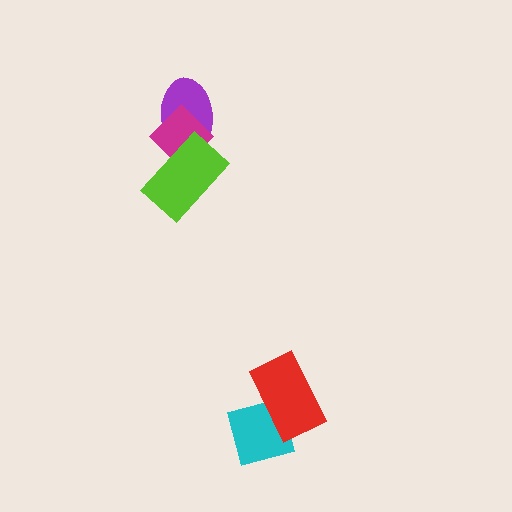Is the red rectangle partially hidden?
No, no other shape covers it.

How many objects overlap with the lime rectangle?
2 objects overlap with the lime rectangle.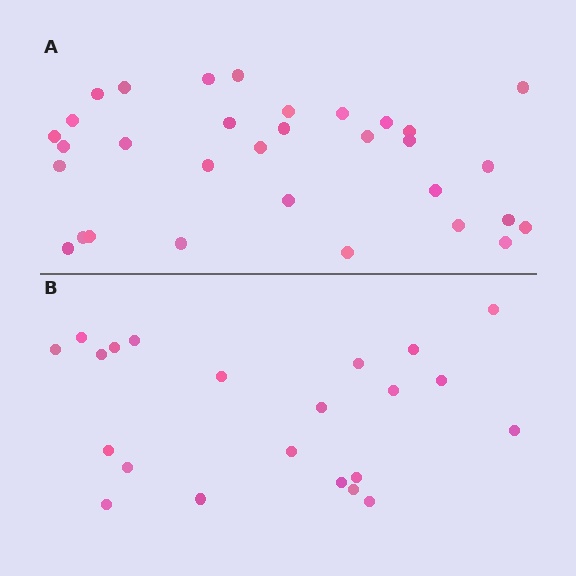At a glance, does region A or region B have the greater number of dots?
Region A (the top region) has more dots.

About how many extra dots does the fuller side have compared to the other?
Region A has roughly 10 or so more dots than region B.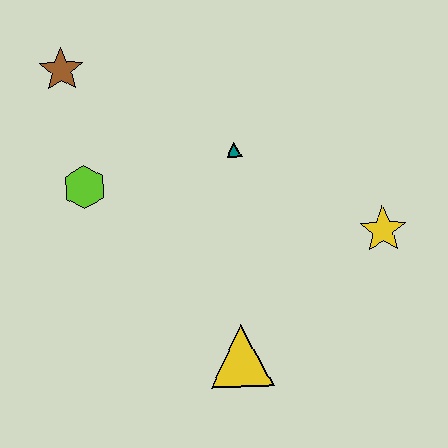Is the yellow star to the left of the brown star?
No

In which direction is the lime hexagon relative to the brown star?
The lime hexagon is below the brown star.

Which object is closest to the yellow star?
The teal triangle is closest to the yellow star.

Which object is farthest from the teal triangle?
The yellow triangle is farthest from the teal triangle.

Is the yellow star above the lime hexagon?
No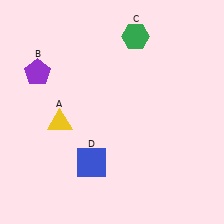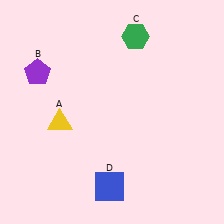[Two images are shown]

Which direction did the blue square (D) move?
The blue square (D) moved down.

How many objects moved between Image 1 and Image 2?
1 object moved between the two images.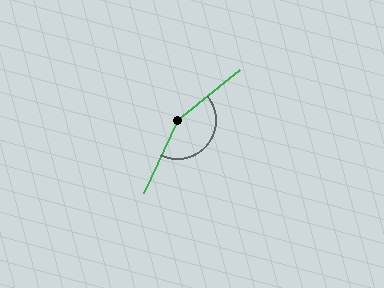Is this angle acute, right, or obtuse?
It is obtuse.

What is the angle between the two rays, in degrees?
Approximately 154 degrees.